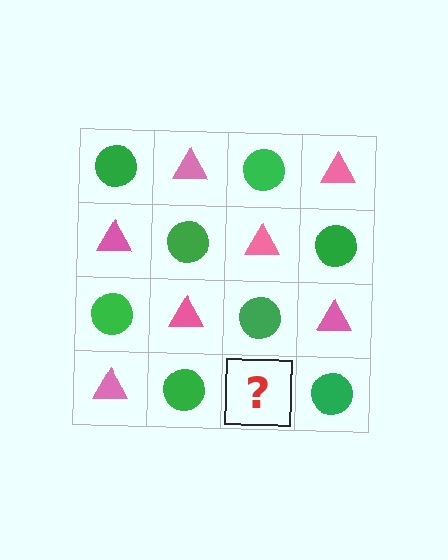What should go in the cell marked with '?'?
The missing cell should contain a pink triangle.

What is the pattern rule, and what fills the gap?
The rule is that it alternates green circle and pink triangle in a checkerboard pattern. The gap should be filled with a pink triangle.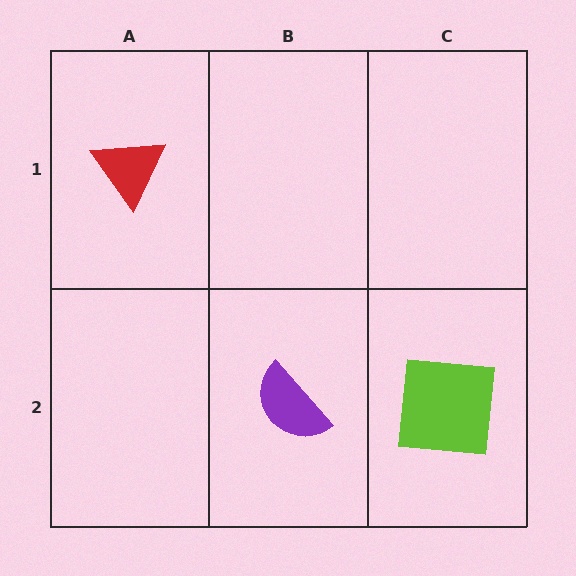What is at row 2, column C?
A lime square.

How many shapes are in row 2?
2 shapes.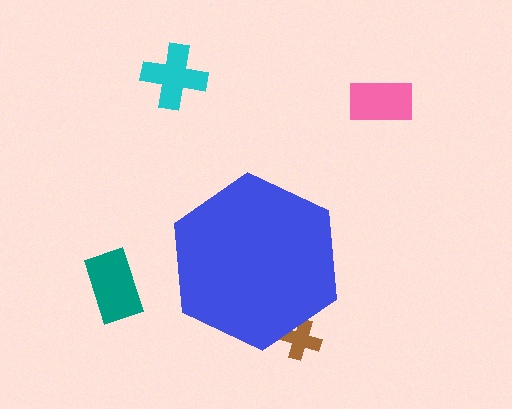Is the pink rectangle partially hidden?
No, the pink rectangle is fully visible.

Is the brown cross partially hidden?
Yes, the brown cross is partially hidden behind the blue hexagon.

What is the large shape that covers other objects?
A blue hexagon.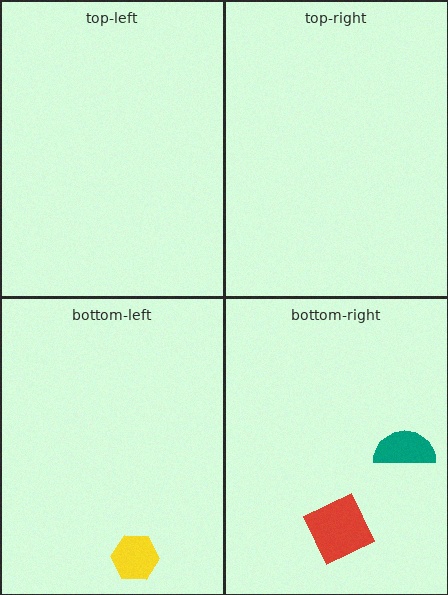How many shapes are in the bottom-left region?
1.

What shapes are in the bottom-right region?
The red square, the teal semicircle.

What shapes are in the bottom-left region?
The yellow hexagon.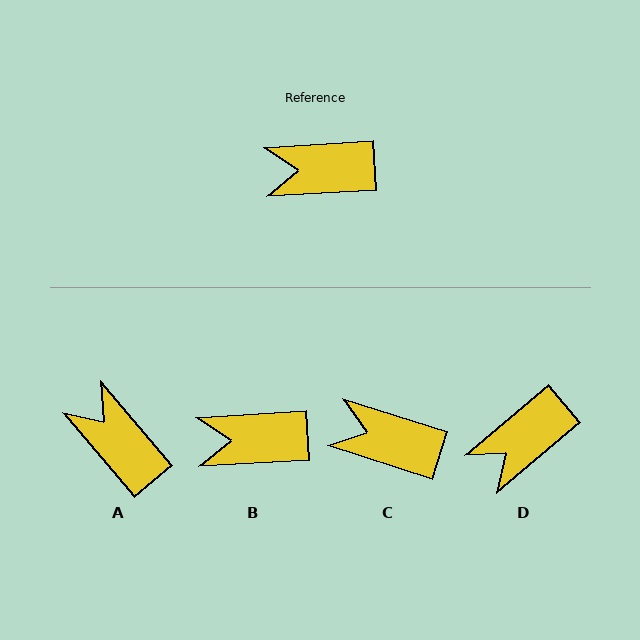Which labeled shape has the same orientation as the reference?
B.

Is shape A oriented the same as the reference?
No, it is off by about 53 degrees.